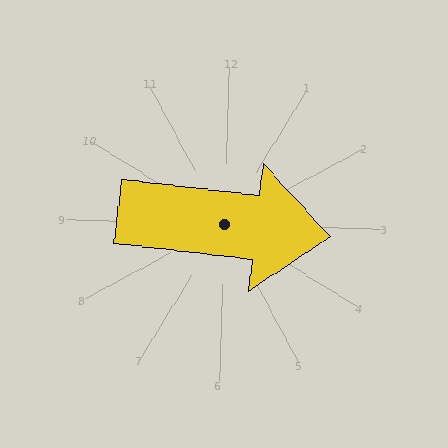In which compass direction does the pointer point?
East.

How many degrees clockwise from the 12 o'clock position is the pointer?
Approximately 95 degrees.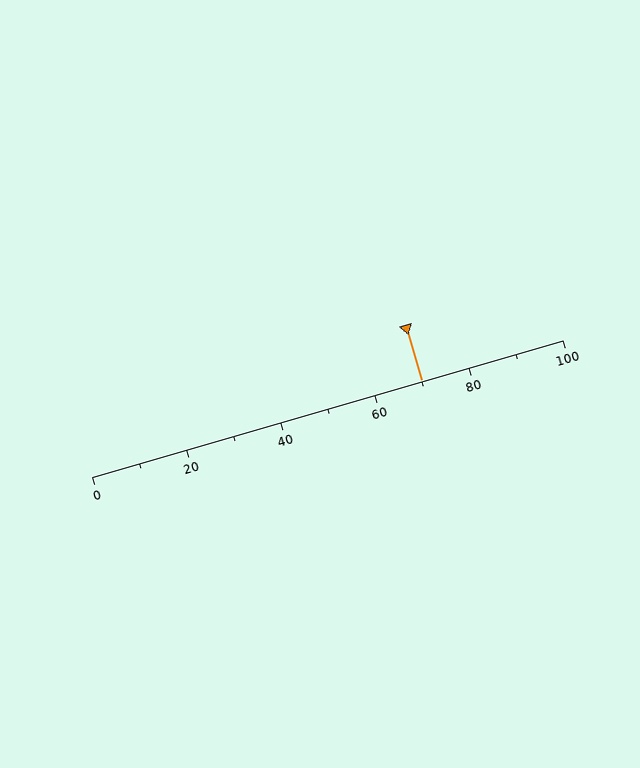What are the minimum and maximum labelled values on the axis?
The axis runs from 0 to 100.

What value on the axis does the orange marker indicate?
The marker indicates approximately 70.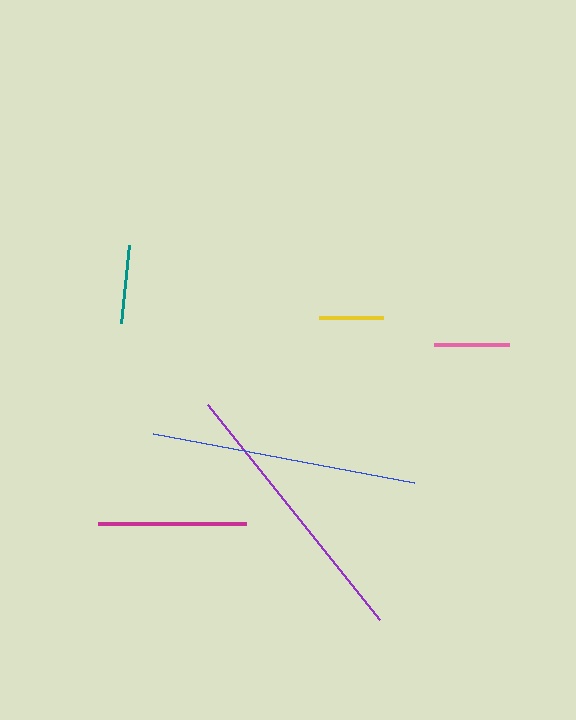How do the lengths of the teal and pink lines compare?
The teal and pink lines are approximately the same length.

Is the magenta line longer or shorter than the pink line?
The magenta line is longer than the pink line.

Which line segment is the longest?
The purple line is the longest at approximately 275 pixels.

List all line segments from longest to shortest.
From longest to shortest: purple, blue, magenta, teal, pink, yellow.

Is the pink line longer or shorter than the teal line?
The teal line is longer than the pink line.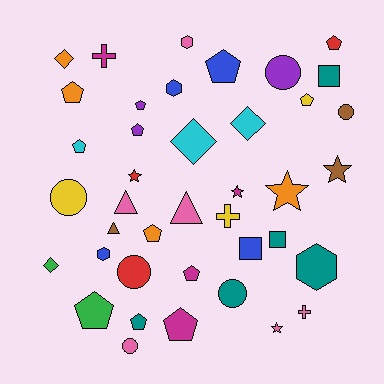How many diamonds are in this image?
There are 4 diamonds.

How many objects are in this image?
There are 40 objects.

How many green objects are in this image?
There are 2 green objects.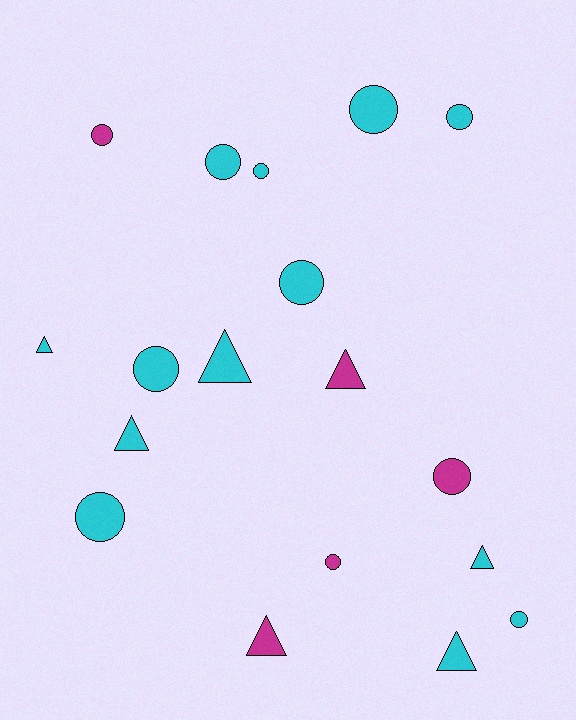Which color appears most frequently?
Cyan, with 13 objects.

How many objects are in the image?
There are 18 objects.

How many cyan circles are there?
There are 8 cyan circles.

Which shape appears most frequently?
Circle, with 11 objects.